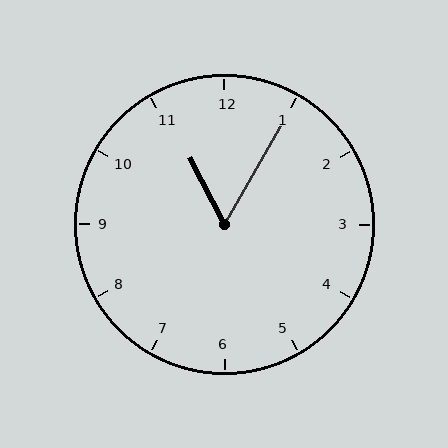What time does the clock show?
11:05.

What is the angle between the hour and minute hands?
Approximately 58 degrees.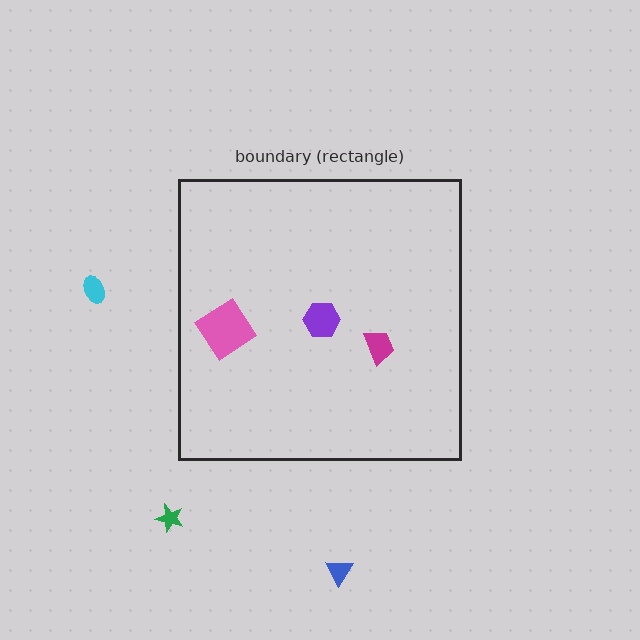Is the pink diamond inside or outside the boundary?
Inside.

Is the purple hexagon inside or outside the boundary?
Inside.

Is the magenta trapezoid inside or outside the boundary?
Inside.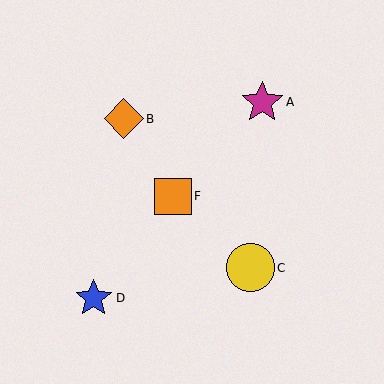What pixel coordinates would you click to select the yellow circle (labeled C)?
Click at (251, 268) to select the yellow circle C.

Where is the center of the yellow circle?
The center of the yellow circle is at (251, 268).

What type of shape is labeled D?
Shape D is a blue star.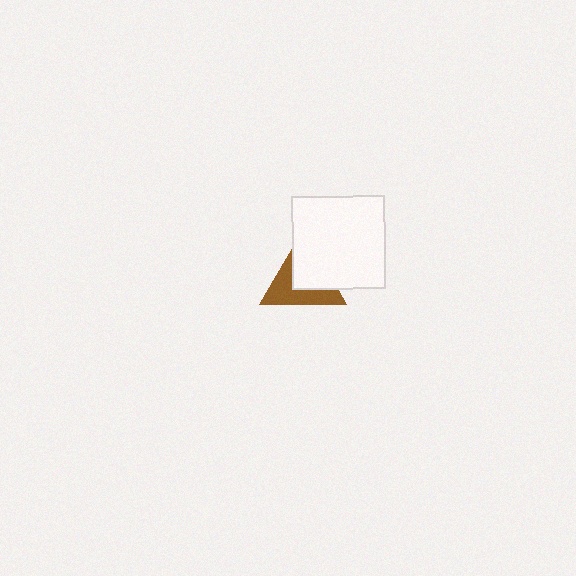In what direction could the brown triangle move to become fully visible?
The brown triangle could move toward the lower-left. That would shift it out from behind the white square entirely.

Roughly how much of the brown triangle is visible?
About half of it is visible (roughly 51%).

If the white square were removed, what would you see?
You would see the complete brown triangle.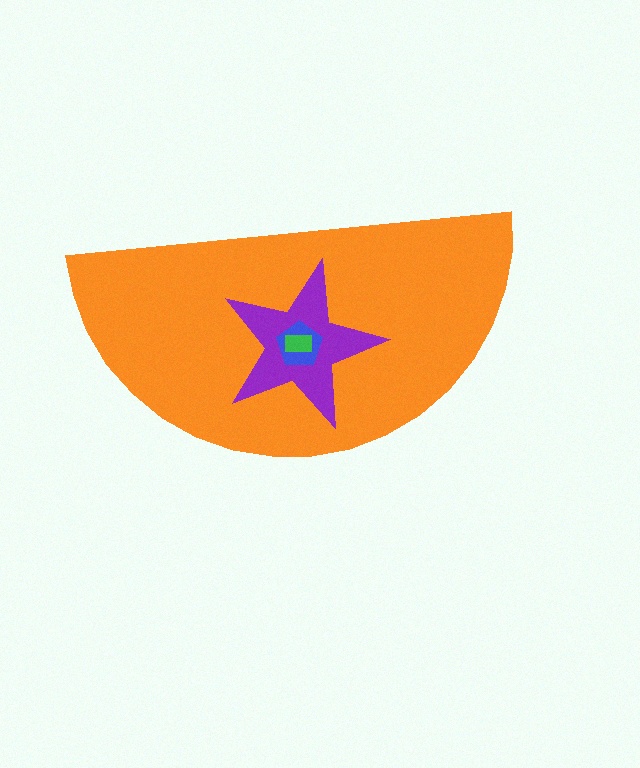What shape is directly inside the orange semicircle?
The purple star.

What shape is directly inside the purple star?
The blue pentagon.